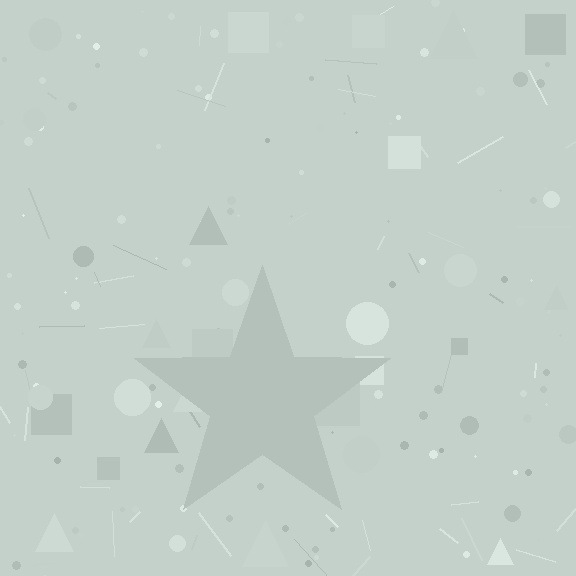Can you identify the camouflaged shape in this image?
The camouflaged shape is a star.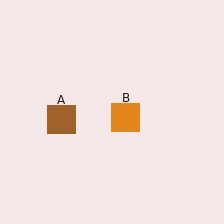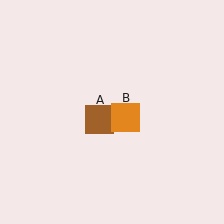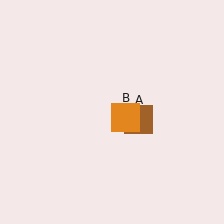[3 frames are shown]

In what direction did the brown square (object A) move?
The brown square (object A) moved right.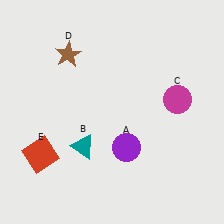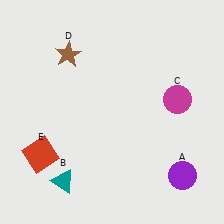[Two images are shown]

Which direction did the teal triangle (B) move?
The teal triangle (B) moved down.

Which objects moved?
The objects that moved are: the purple circle (A), the teal triangle (B).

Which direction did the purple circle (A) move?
The purple circle (A) moved right.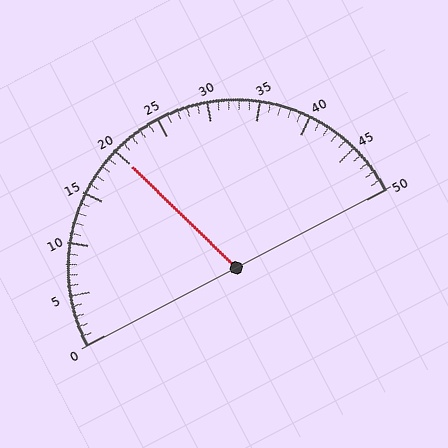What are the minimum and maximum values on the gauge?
The gauge ranges from 0 to 50.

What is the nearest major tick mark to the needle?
The nearest major tick mark is 20.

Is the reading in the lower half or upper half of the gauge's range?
The reading is in the lower half of the range (0 to 50).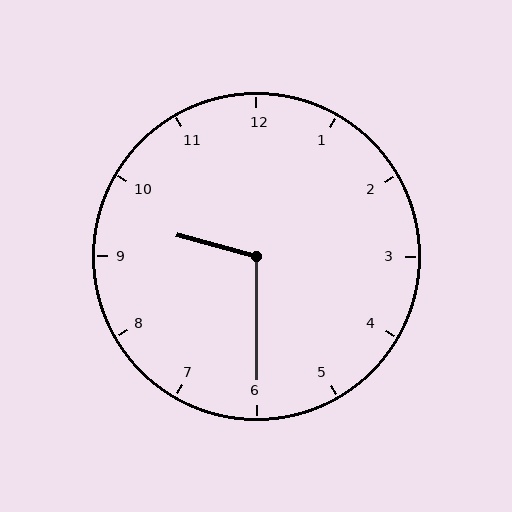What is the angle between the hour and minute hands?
Approximately 105 degrees.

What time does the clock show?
9:30.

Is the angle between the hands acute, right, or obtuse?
It is obtuse.